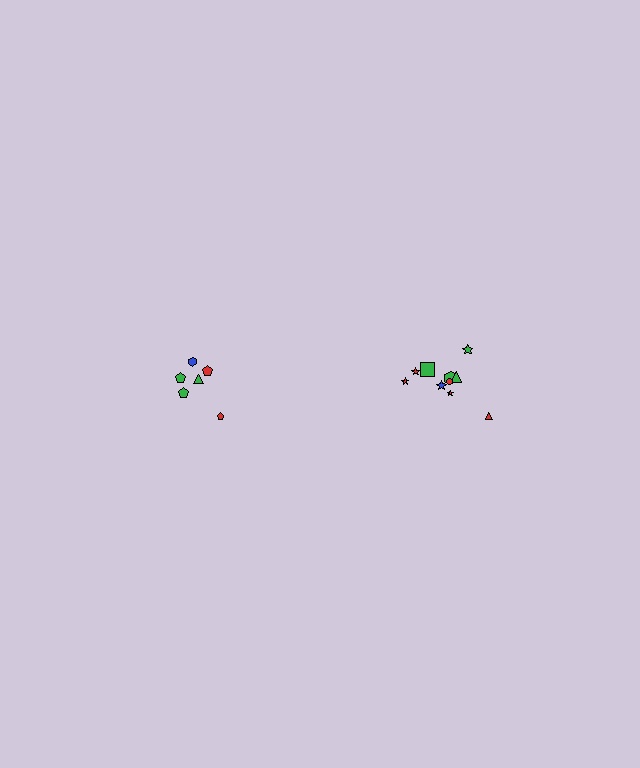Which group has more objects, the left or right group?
The right group.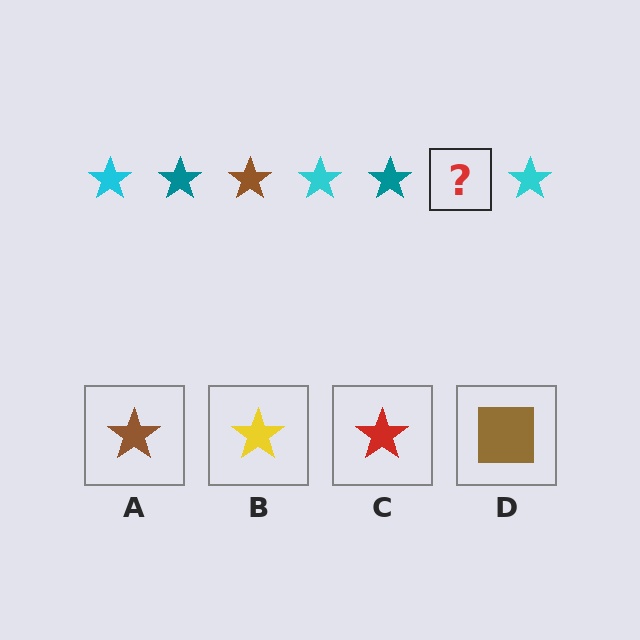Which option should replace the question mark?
Option A.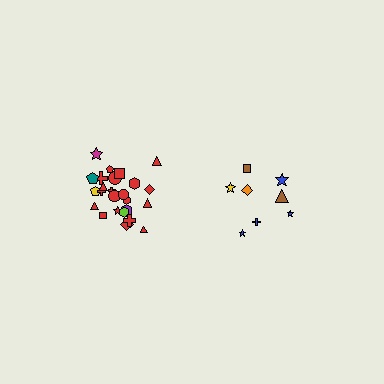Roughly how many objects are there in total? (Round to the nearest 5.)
Roughly 35 objects in total.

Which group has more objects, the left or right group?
The left group.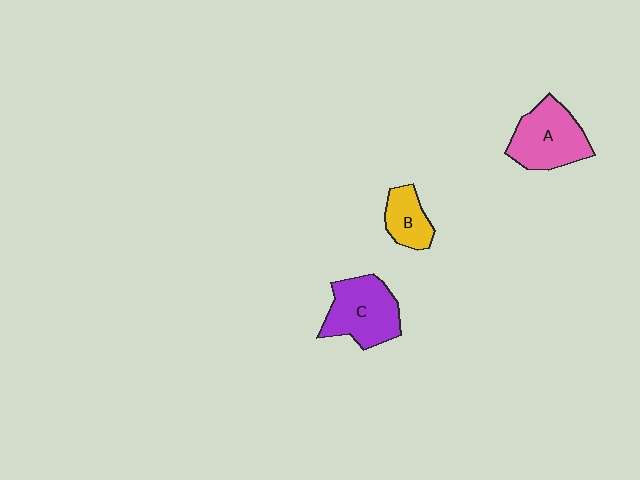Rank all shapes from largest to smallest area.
From largest to smallest: C (purple), A (pink), B (yellow).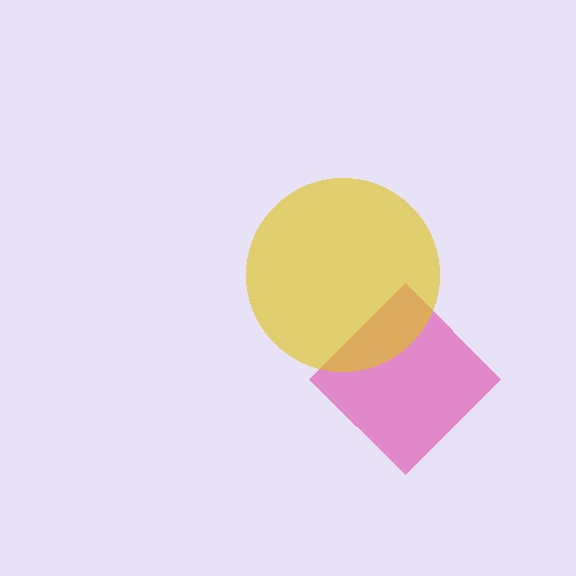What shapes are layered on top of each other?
The layered shapes are: a pink diamond, a yellow circle.